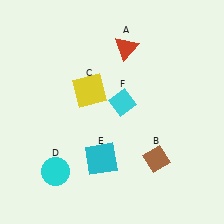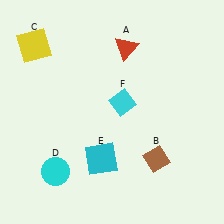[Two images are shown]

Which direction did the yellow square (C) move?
The yellow square (C) moved left.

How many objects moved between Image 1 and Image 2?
1 object moved between the two images.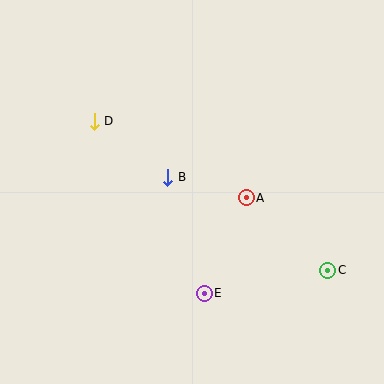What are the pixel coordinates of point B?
Point B is at (168, 177).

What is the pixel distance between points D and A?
The distance between D and A is 170 pixels.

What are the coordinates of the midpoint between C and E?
The midpoint between C and E is at (266, 282).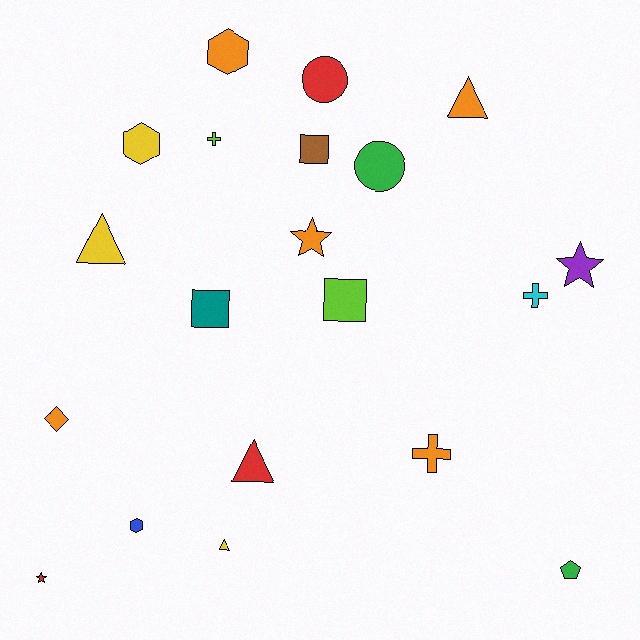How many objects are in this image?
There are 20 objects.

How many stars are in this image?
There are 3 stars.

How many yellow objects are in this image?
There are 3 yellow objects.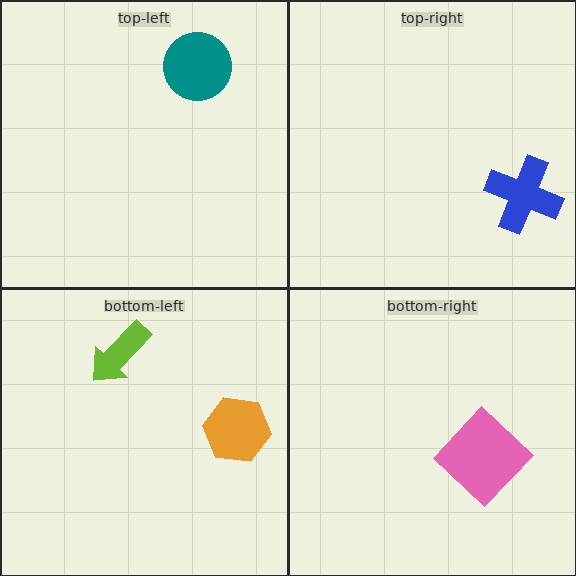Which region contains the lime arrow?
The bottom-left region.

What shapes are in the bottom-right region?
The pink diamond.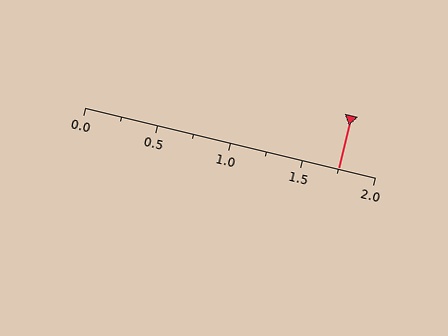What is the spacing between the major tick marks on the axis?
The major ticks are spaced 0.5 apart.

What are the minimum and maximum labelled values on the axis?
The axis runs from 0.0 to 2.0.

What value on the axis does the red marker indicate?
The marker indicates approximately 1.75.